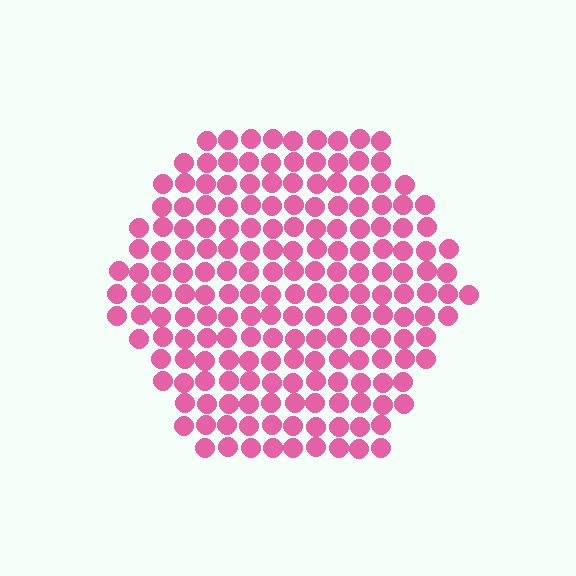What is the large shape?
The large shape is a hexagon.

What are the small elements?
The small elements are circles.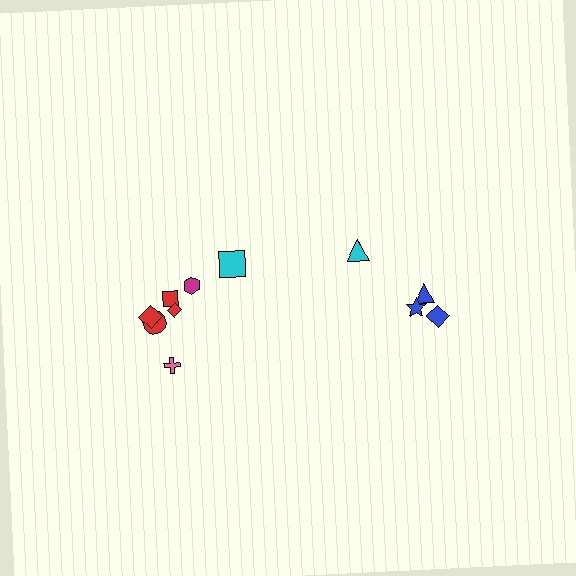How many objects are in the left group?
There are 7 objects.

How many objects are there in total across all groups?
There are 11 objects.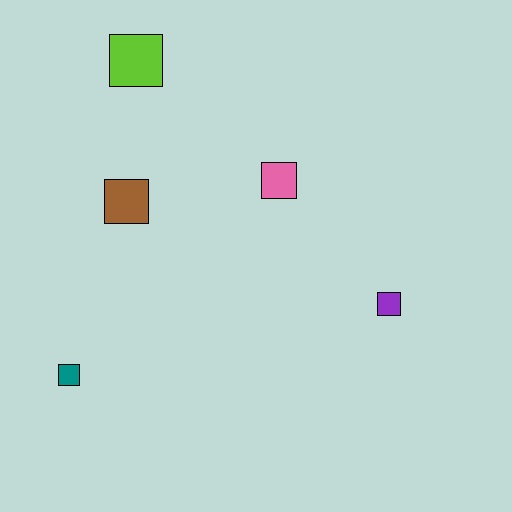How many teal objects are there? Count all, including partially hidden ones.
There is 1 teal object.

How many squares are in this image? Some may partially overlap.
There are 5 squares.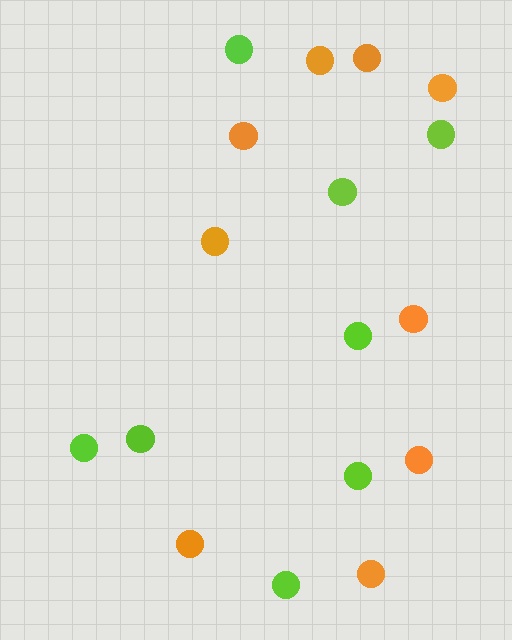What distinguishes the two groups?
There are 2 groups: one group of orange circles (9) and one group of lime circles (8).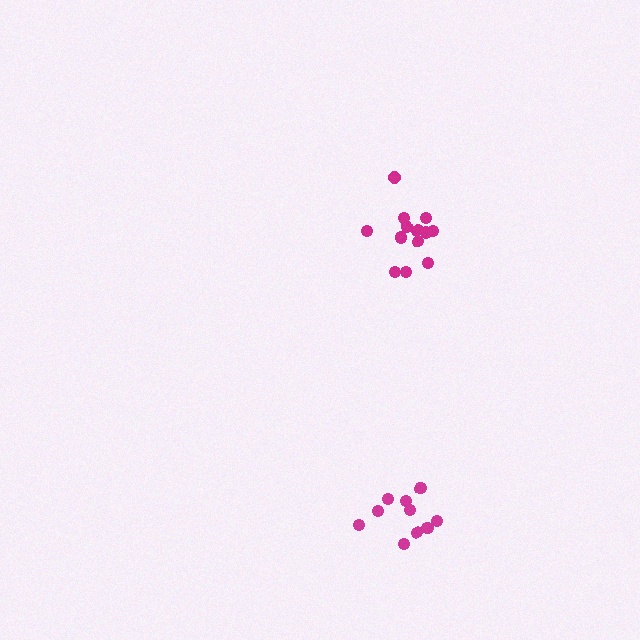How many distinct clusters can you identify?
There are 2 distinct clusters.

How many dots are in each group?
Group 1: 10 dots, Group 2: 14 dots (24 total).